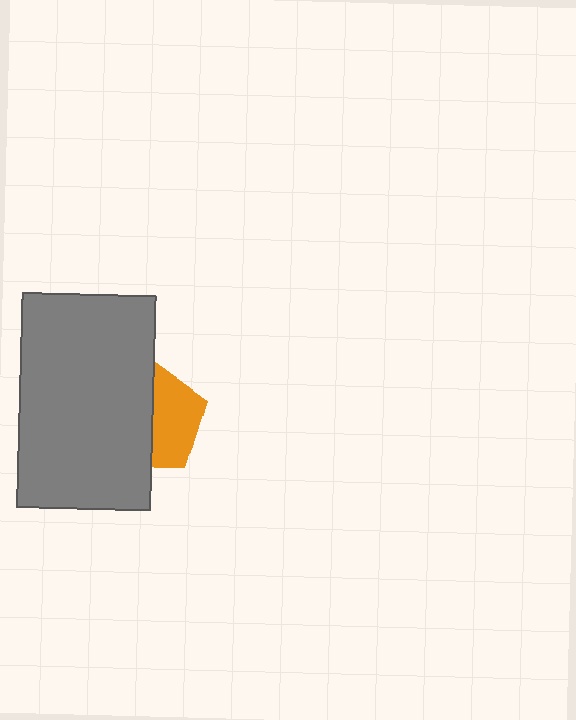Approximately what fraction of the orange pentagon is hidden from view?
Roughly 55% of the orange pentagon is hidden behind the gray rectangle.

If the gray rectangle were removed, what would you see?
You would see the complete orange pentagon.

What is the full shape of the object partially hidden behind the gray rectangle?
The partially hidden object is an orange pentagon.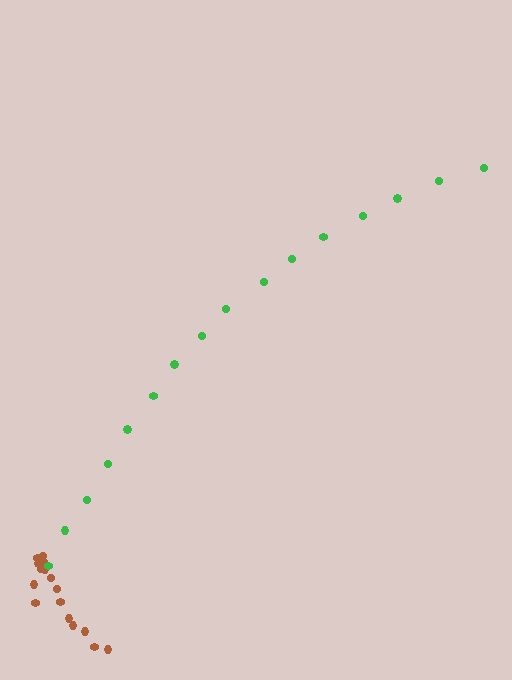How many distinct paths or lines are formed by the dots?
There are 2 distinct paths.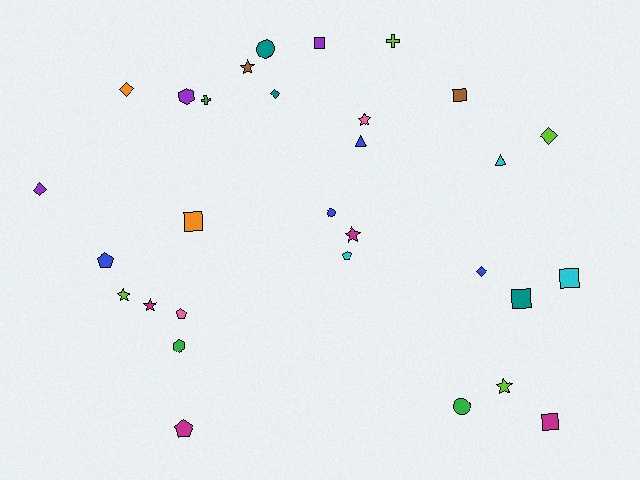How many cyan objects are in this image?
There are 3 cyan objects.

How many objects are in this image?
There are 30 objects.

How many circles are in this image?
There are 3 circles.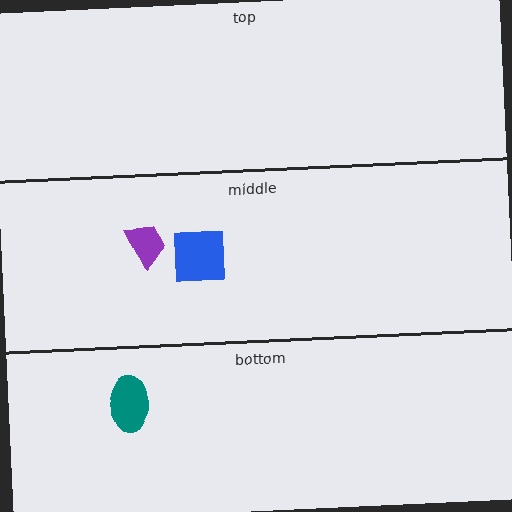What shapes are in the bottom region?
The teal ellipse.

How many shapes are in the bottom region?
1.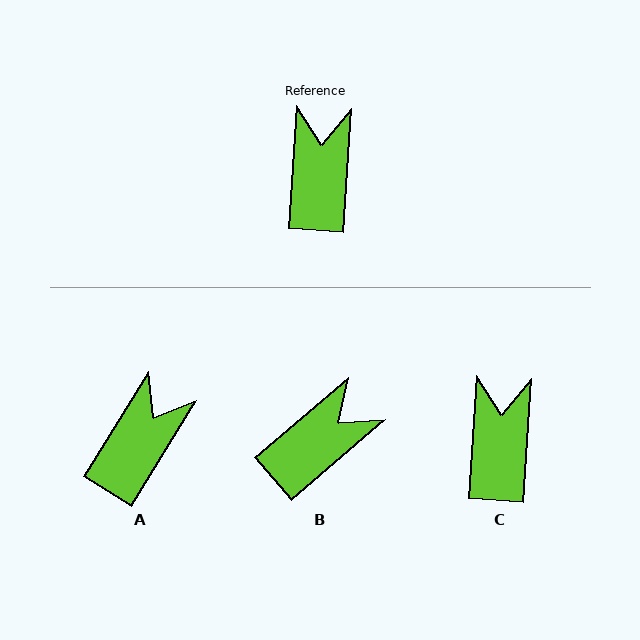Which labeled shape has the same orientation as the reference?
C.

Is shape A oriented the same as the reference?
No, it is off by about 28 degrees.